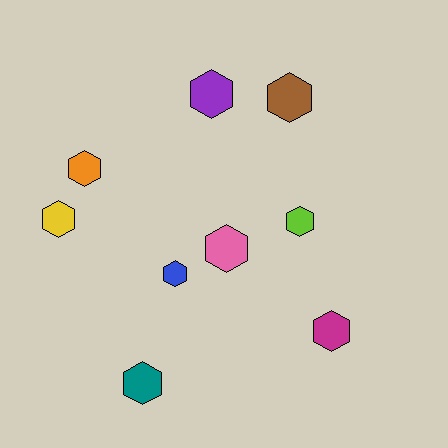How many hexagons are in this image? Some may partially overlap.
There are 9 hexagons.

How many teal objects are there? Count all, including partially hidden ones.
There is 1 teal object.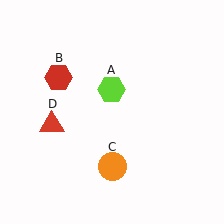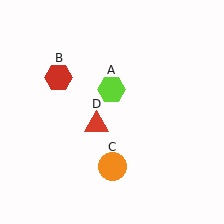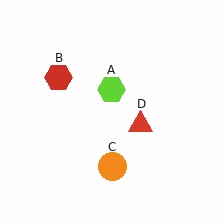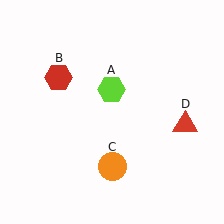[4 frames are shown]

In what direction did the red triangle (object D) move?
The red triangle (object D) moved right.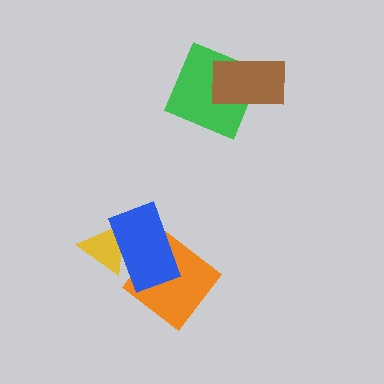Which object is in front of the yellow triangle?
The blue rectangle is in front of the yellow triangle.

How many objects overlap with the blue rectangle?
2 objects overlap with the blue rectangle.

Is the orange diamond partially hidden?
Yes, it is partially covered by another shape.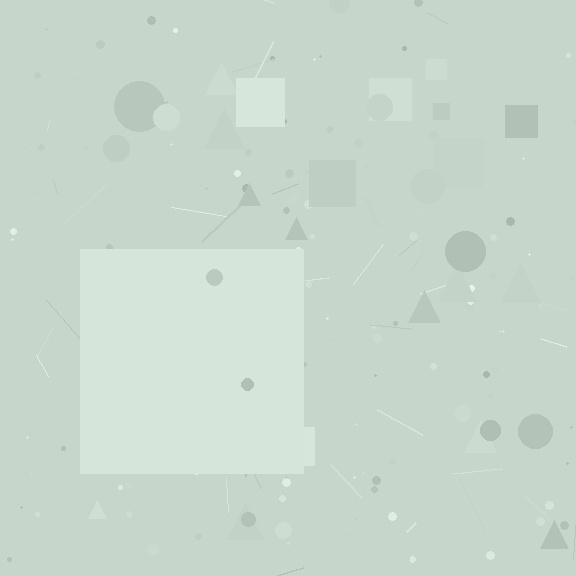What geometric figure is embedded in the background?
A square is embedded in the background.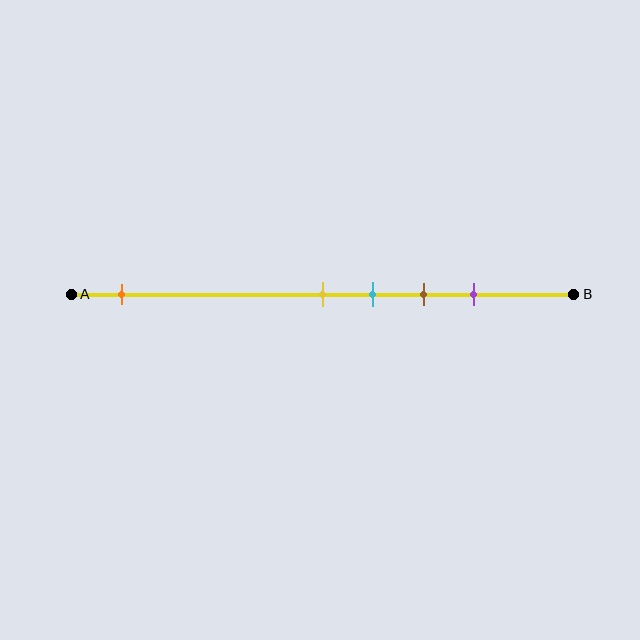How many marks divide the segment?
There are 5 marks dividing the segment.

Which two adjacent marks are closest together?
The yellow and cyan marks are the closest adjacent pair.